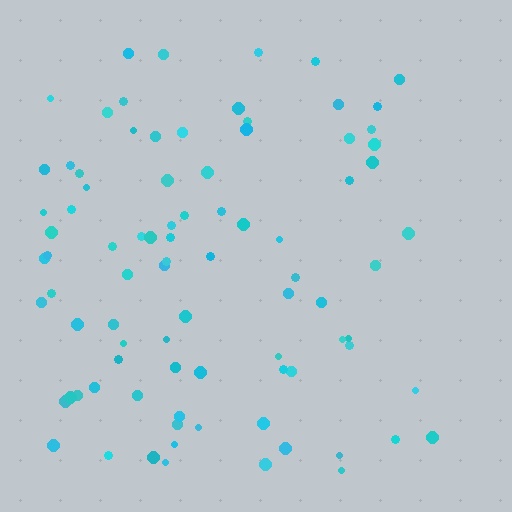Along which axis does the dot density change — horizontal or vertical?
Horizontal.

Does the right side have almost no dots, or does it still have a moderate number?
Still a moderate number, just noticeably fewer than the left.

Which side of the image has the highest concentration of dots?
The left.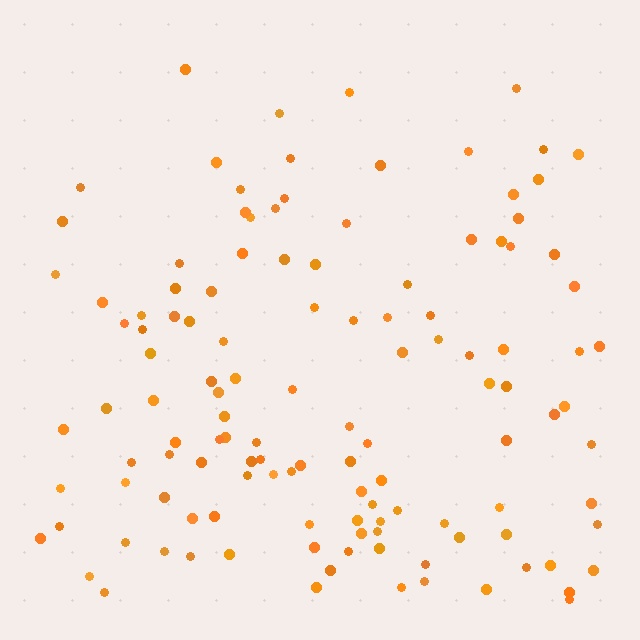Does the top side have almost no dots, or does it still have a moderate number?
Still a moderate number, just noticeably fewer than the bottom.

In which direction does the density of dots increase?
From top to bottom, with the bottom side densest.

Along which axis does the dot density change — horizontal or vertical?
Vertical.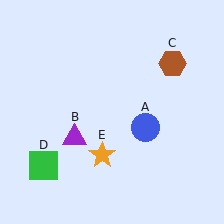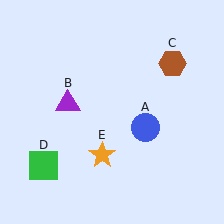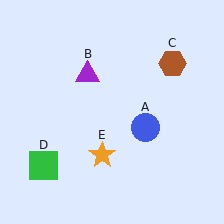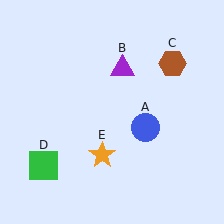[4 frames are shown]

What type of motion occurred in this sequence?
The purple triangle (object B) rotated clockwise around the center of the scene.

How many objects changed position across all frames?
1 object changed position: purple triangle (object B).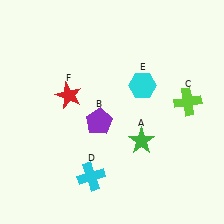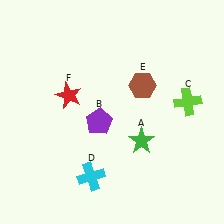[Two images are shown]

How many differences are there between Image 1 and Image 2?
There is 1 difference between the two images.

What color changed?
The hexagon (E) changed from cyan in Image 1 to brown in Image 2.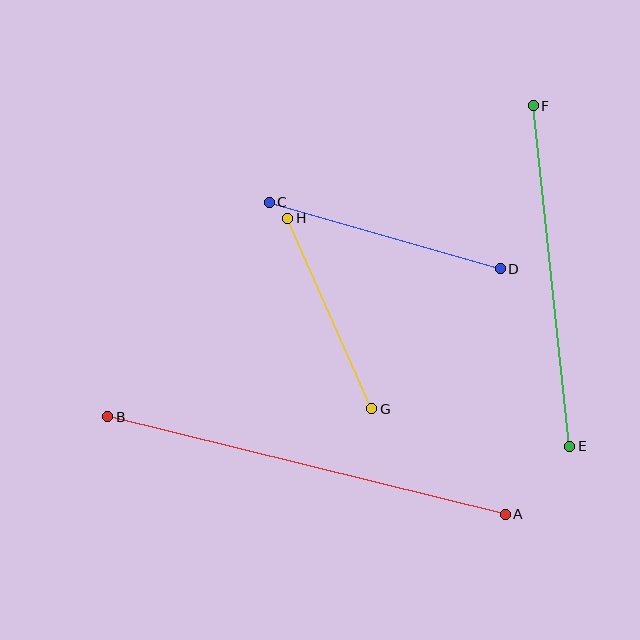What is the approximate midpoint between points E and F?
The midpoint is at approximately (552, 276) pixels.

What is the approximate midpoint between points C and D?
The midpoint is at approximately (385, 235) pixels.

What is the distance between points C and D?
The distance is approximately 240 pixels.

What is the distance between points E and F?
The distance is approximately 343 pixels.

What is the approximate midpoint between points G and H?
The midpoint is at approximately (330, 314) pixels.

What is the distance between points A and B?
The distance is approximately 409 pixels.